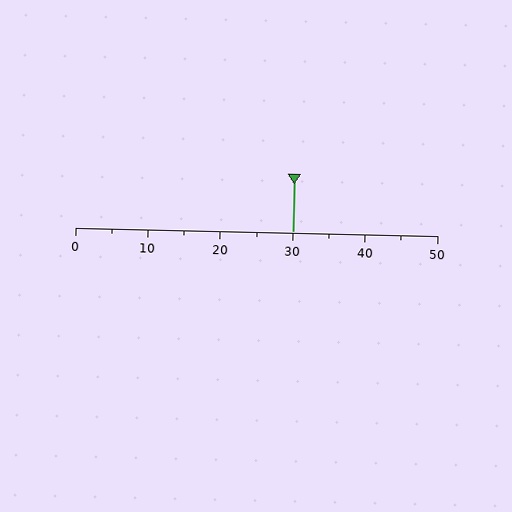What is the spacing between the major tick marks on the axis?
The major ticks are spaced 10 apart.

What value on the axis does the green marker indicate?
The marker indicates approximately 30.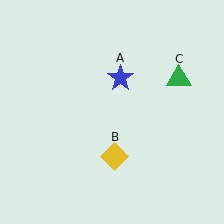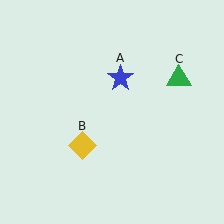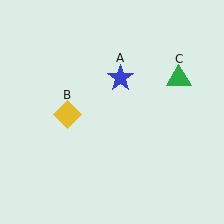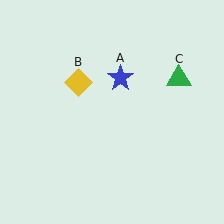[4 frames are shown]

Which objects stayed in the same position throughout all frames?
Blue star (object A) and green triangle (object C) remained stationary.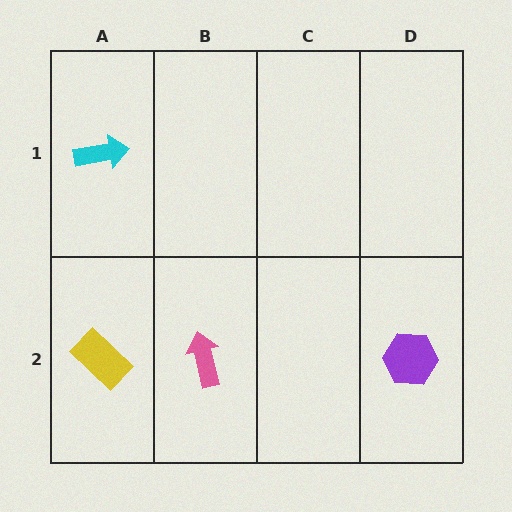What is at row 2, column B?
A pink arrow.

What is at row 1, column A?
A cyan arrow.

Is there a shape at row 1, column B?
No, that cell is empty.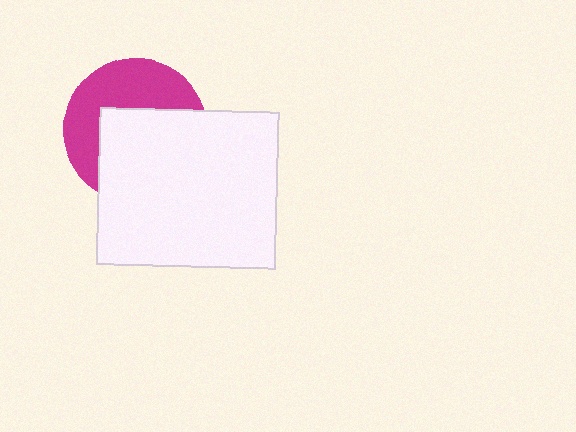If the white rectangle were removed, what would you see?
You would see the complete magenta circle.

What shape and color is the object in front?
The object in front is a white rectangle.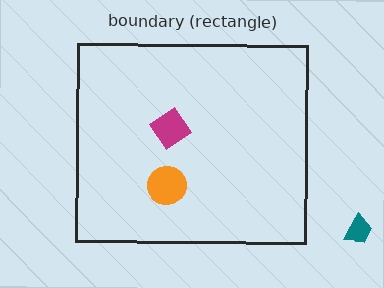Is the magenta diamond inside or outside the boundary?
Inside.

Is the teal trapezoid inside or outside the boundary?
Outside.